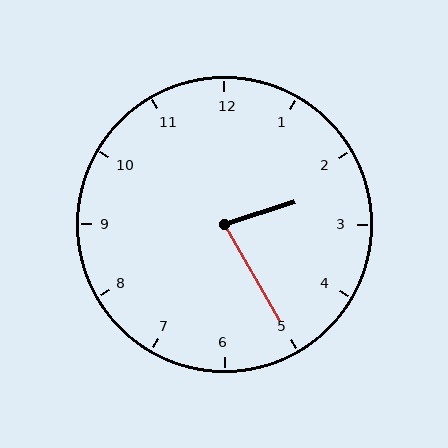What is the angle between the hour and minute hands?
Approximately 78 degrees.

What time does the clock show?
2:25.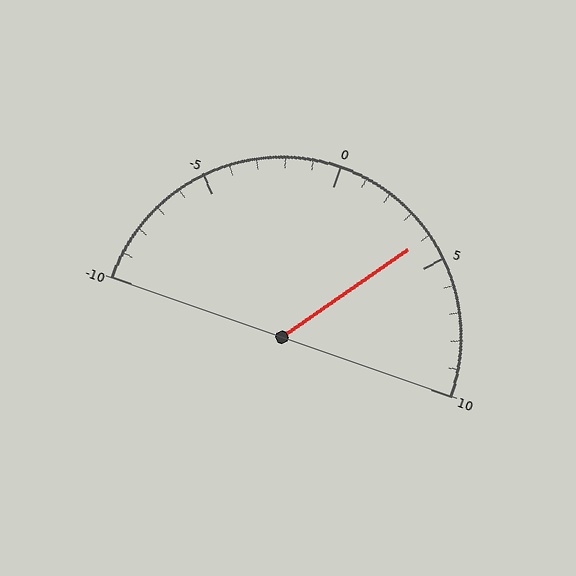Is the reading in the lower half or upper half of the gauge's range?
The reading is in the upper half of the range (-10 to 10).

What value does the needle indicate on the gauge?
The needle indicates approximately 4.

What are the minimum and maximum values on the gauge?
The gauge ranges from -10 to 10.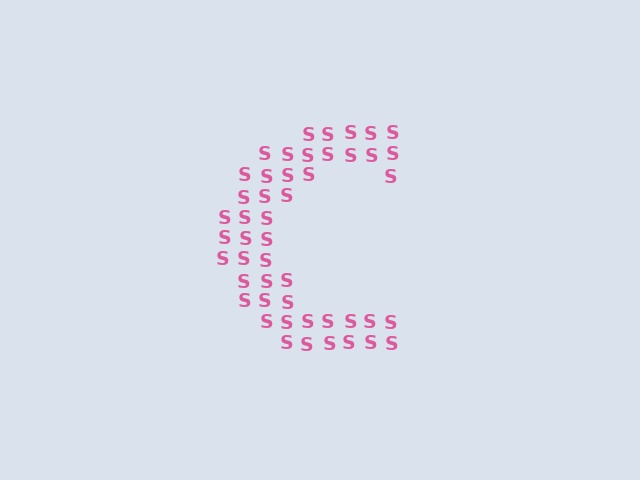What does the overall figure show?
The overall figure shows the letter C.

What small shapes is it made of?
It is made of small letter S's.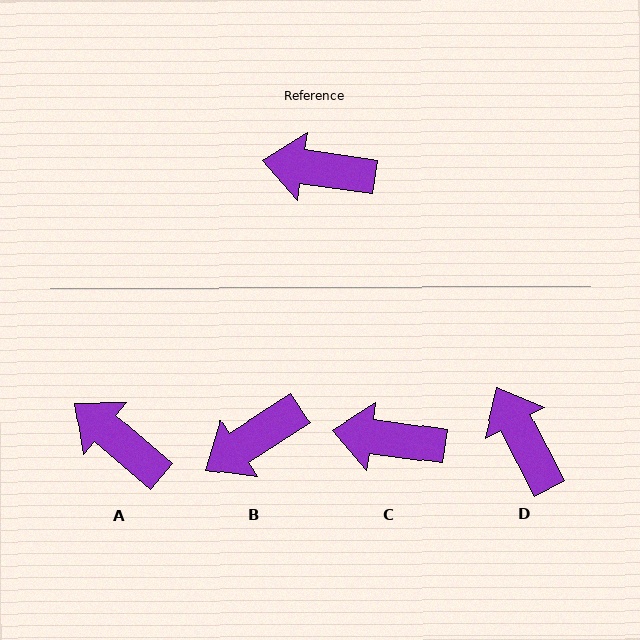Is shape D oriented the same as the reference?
No, it is off by about 54 degrees.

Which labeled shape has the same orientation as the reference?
C.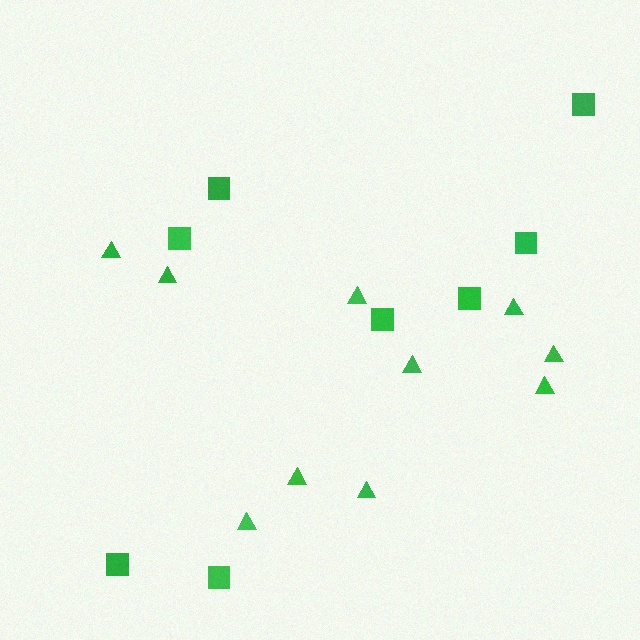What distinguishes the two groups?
There are 2 groups: one group of squares (8) and one group of triangles (10).